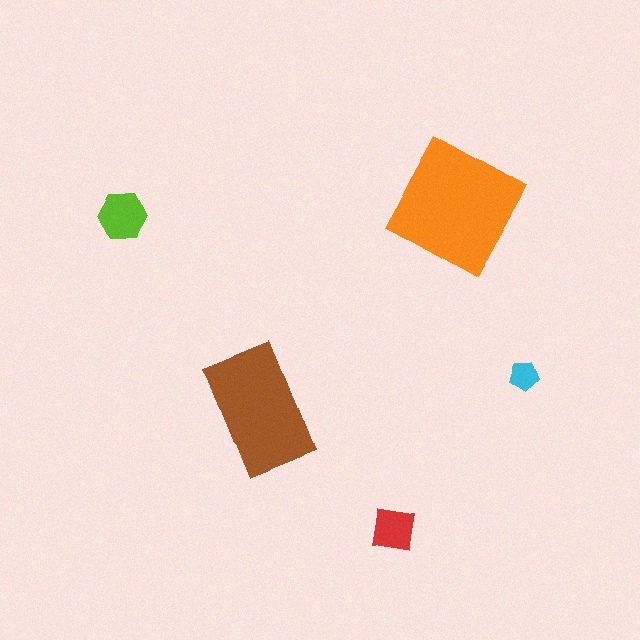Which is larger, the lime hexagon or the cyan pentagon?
The lime hexagon.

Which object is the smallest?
The cyan pentagon.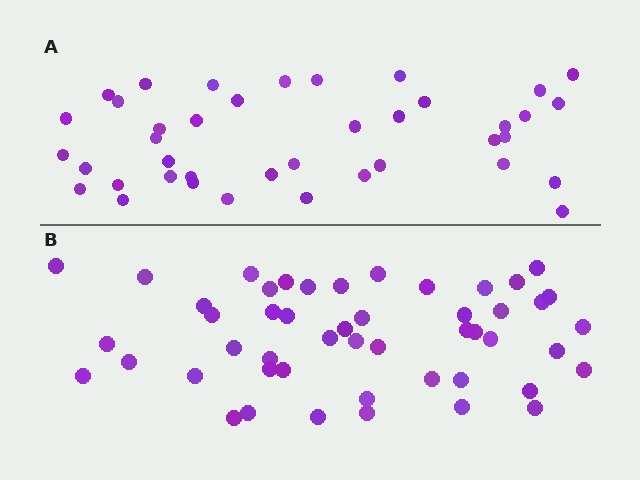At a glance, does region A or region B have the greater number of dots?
Region B (the bottom region) has more dots.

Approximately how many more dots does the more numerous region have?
Region B has roughly 8 or so more dots than region A.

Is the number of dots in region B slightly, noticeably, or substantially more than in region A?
Region B has only slightly more — the two regions are fairly close. The ratio is roughly 1.2 to 1.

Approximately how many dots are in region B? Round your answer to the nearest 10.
About 50 dots. (The exact count is 49, which rounds to 50.)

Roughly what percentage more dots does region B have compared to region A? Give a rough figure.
About 20% more.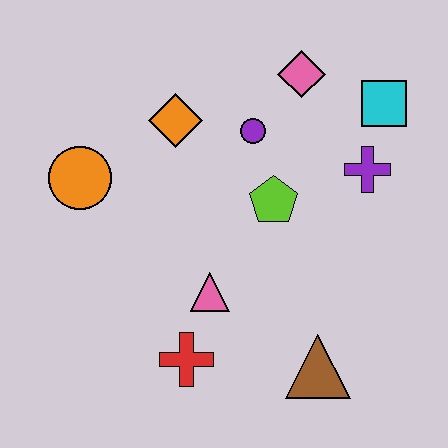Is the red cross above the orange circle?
No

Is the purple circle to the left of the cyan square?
Yes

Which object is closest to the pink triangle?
The red cross is closest to the pink triangle.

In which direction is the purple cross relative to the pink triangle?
The purple cross is to the right of the pink triangle.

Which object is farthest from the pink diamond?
The red cross is farthest from the pink diamond.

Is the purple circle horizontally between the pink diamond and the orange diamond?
Yes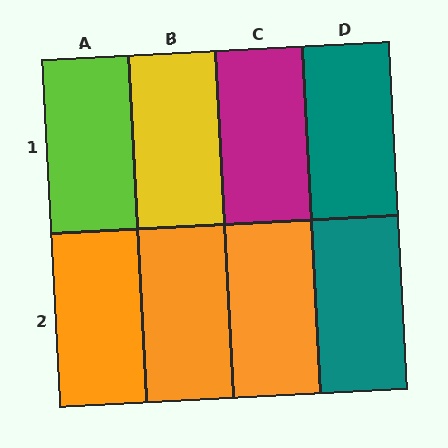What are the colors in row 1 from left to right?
Lime, yellow, magenta, teal.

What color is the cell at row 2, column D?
Teal.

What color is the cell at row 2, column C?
Orange.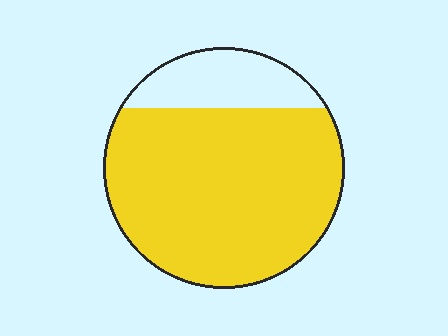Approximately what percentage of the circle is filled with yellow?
Approximately 80%.